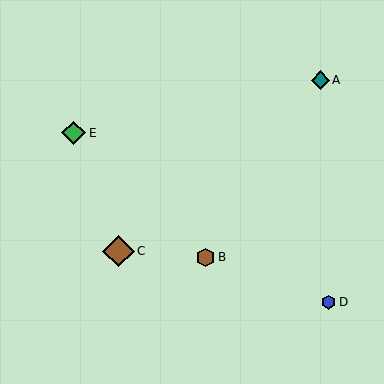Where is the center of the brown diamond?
The center of the brown diamond is at (119, 251).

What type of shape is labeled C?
Shape C is a brown diamond.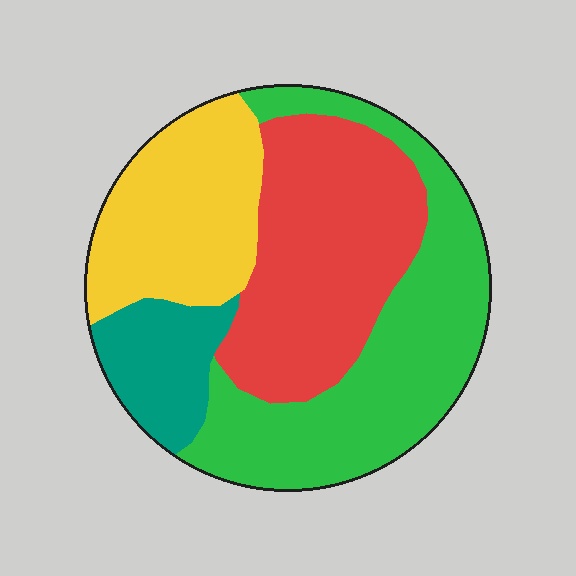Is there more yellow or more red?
Red.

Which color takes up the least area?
Teal, at roughly 10%.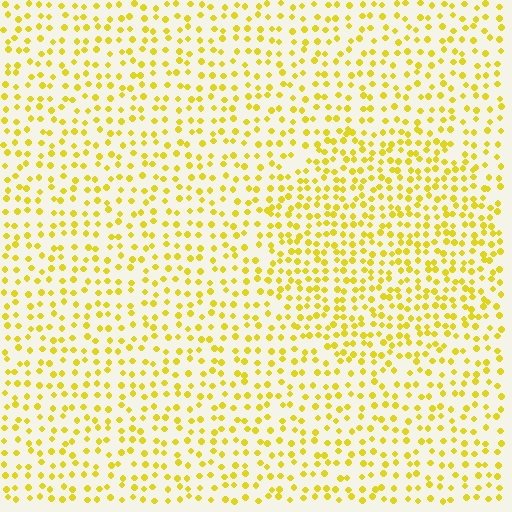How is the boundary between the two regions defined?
The boundary is defined by a change in element density (approximately 1.6x ratio). All elements are the same color, size, and shape.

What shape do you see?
I see a circle.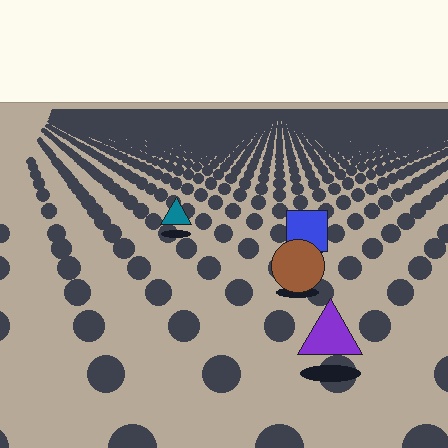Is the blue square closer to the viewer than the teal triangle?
Yes. The blue square is closer — you can tell from the texture gradient: the ground texture is coarser near it.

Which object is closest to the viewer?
The purple triangle is closest. The texture marks near it are larger and more spread out.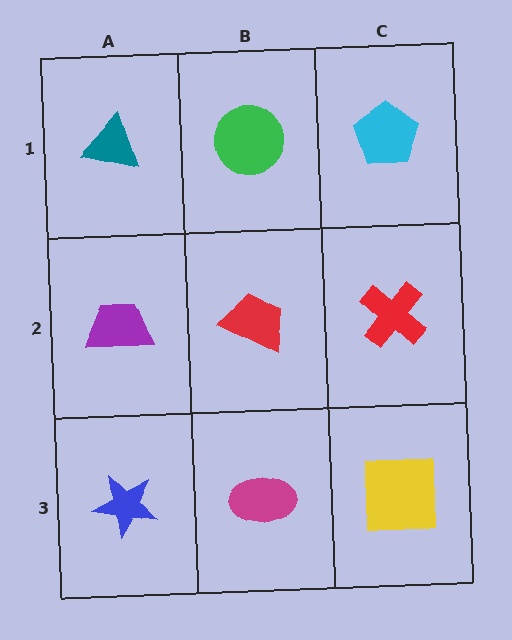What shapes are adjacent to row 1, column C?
A red cross (row 2, column C), a green circle (row 1, column B).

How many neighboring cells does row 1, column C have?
2.